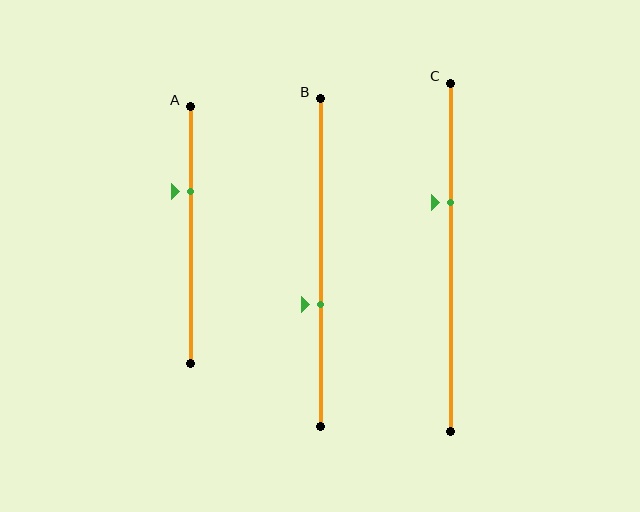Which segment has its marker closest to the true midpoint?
Segment B has its marker closest to the true midpoint.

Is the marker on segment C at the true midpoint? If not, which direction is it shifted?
No, the marker on segment C is shifted upward by about 16% of the segment length.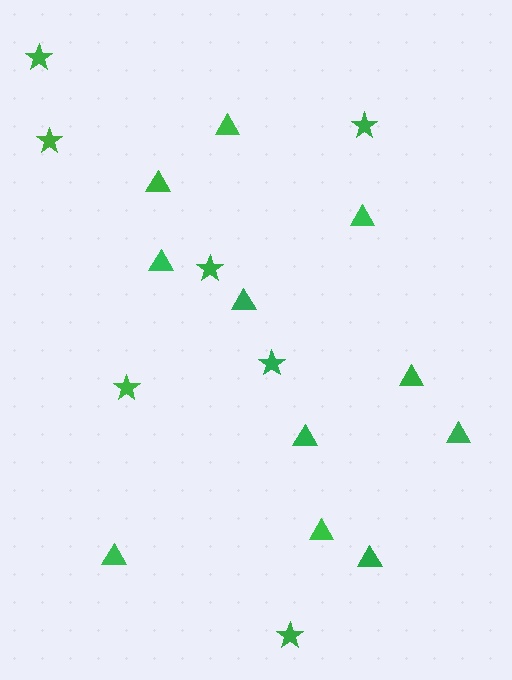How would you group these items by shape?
There are 2 groups: one group of triangles (11) and one group of stars (7).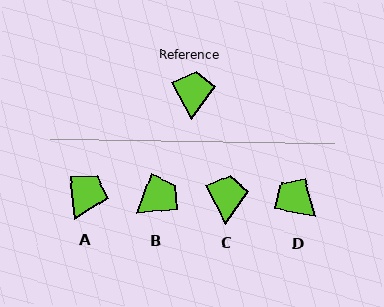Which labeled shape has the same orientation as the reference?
C.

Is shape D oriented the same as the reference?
No, it is off by about 52 degrees.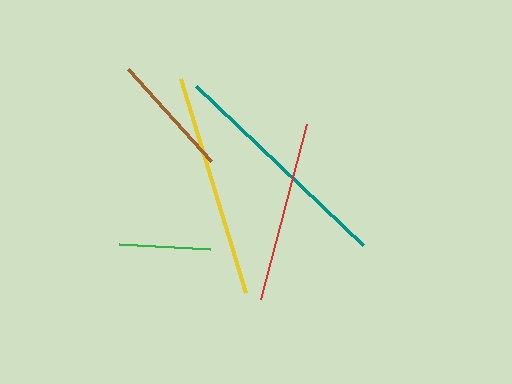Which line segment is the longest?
The teal line is the longest at approximately 230 pixels.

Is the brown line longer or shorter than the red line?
The red line is longer than the brown line.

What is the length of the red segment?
The red segment is approximately 181 pixels long.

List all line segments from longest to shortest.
From longest to shortest: teal, yellow, red, brown, green.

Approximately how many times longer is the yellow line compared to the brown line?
The yellow line is approximately 1.8 times the length of the brown line.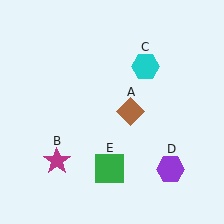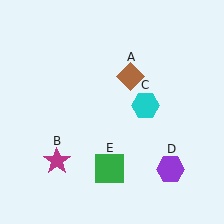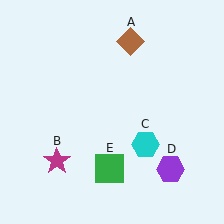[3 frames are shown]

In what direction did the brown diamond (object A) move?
The brown diamond (object A) moved up.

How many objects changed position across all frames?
2 objects changed position: brown diamond (object A), cyan hexagon (object C).